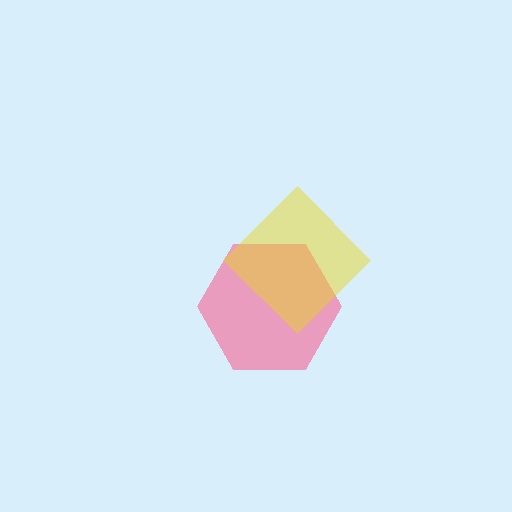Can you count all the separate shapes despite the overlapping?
Yes, there are 2 separate shapes.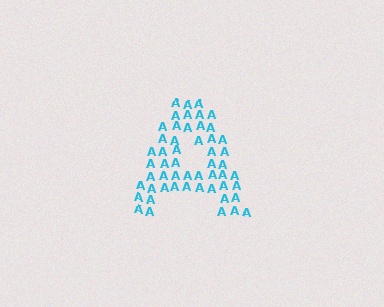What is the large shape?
The large shape is the letter A.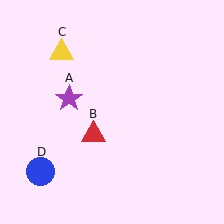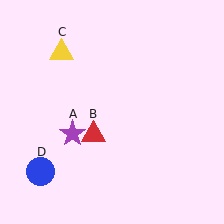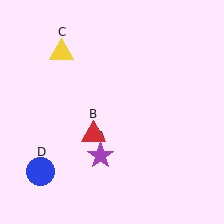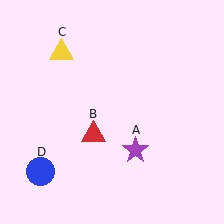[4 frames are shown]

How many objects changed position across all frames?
1 object changed position: purple star (object A).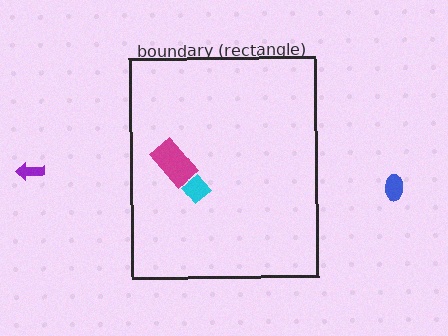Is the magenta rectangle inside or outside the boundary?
Inside.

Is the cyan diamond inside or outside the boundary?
Inside.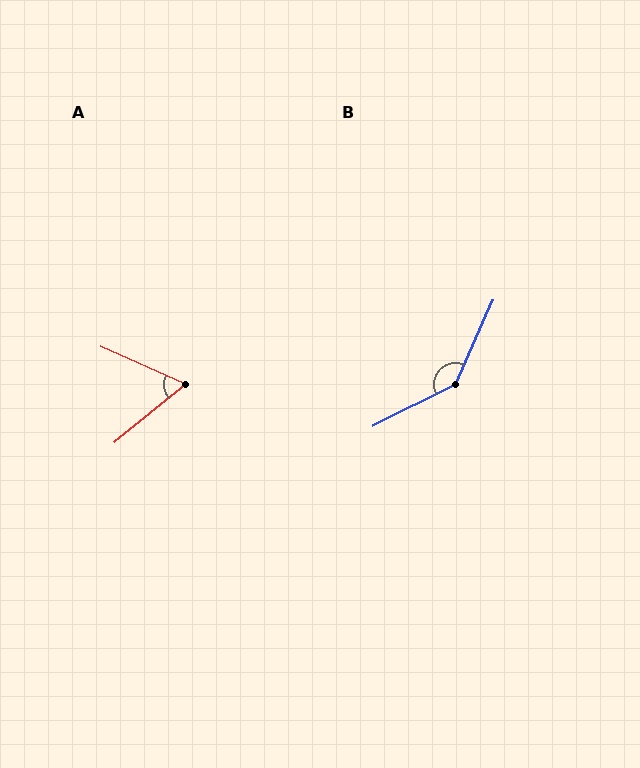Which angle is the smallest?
A, at approximately 63 degrees.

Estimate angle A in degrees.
Approximately 63 degrees.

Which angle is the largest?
B, at approximately 140 degrees.